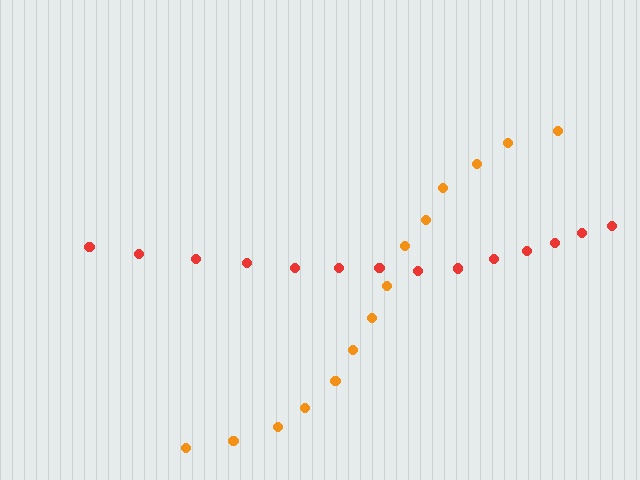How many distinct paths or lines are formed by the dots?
There are 2 distinct paths.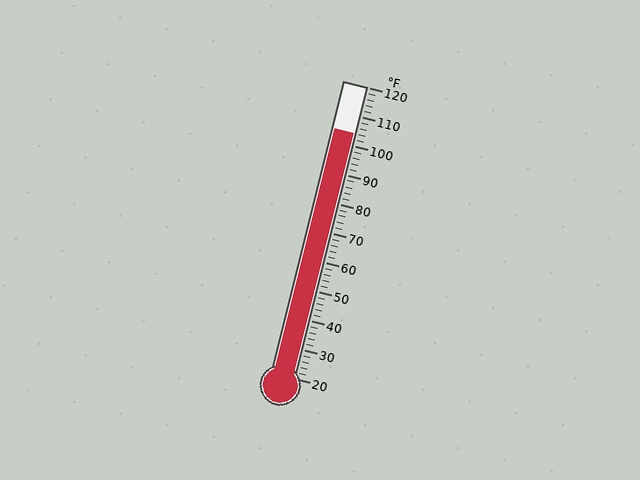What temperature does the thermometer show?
The thermometer shows approximately 104°F.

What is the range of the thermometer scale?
The thermometer scale ranges from 20°F to 120°F.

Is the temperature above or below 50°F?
The temperature is above 50°F.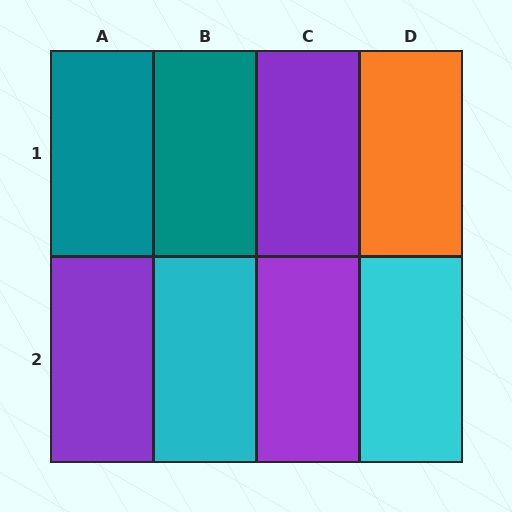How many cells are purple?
3 cells are purple.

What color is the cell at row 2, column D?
Cyan.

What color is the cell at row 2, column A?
Purple.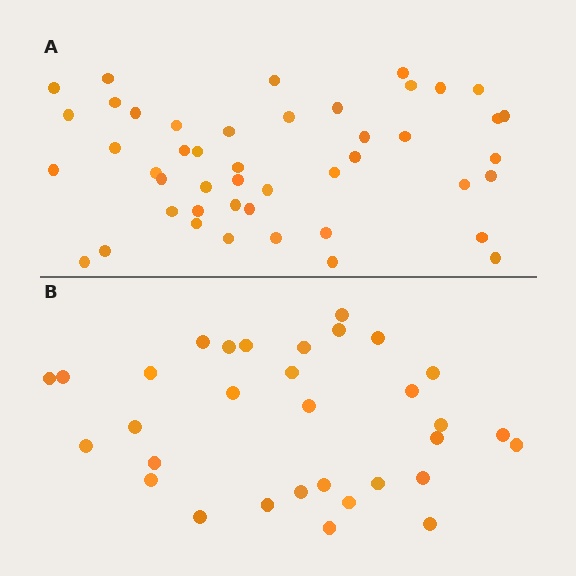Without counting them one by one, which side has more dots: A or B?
Region A (the top region) has more dots.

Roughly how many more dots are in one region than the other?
Region A has approximately 15 more dots than region B.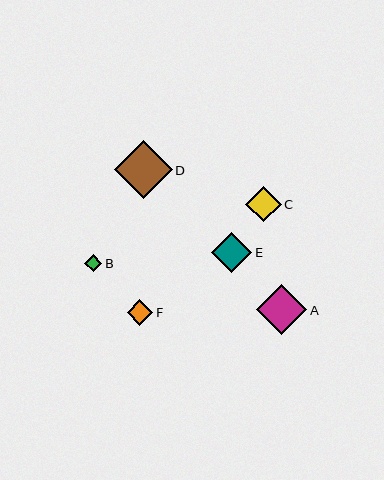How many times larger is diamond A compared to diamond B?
Diamond A is approximately 3.0 times the size of diamond B.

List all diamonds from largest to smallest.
From largest to smallest: D, A, E, C, F, B.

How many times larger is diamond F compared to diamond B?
Diamond F is approximately 1.5 times the size of diamond B.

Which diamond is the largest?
Diamond D is the largest with a size of approximately 57 pixels.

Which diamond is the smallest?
Diamond B is the smallest with a size of approximately 17 pixels.